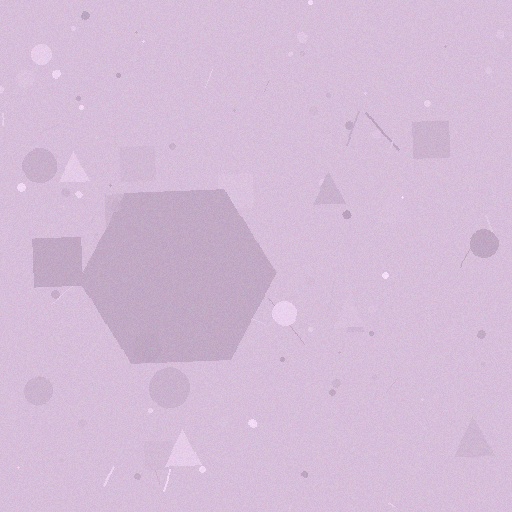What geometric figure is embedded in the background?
A hexagon is embedded in the background.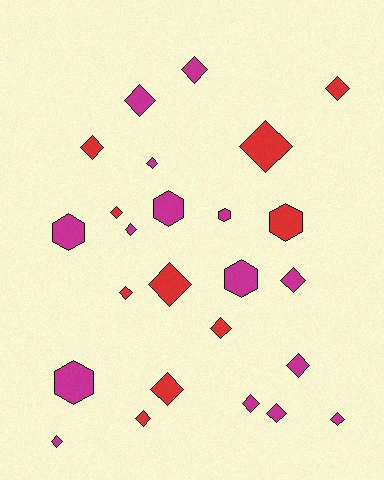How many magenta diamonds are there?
There are 10 magenta diamonds.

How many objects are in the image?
There are 25 objects.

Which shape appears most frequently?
Diamond, with 19 objects.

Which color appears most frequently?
Magenta, with 15 objects.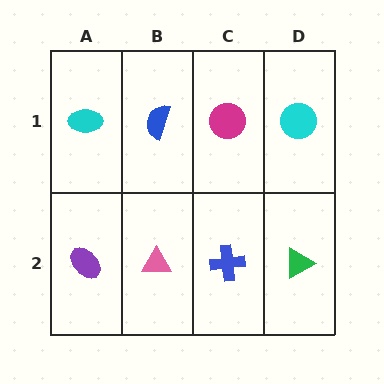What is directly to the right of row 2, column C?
A green triangle.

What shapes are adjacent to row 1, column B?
A pink triangle (row 2, column B), a cyan ellipse (row 1, column A), a magenta circle (row 1, column C).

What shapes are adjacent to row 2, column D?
A cyan circle (row 1, column D), a blue cross (row 2, column C).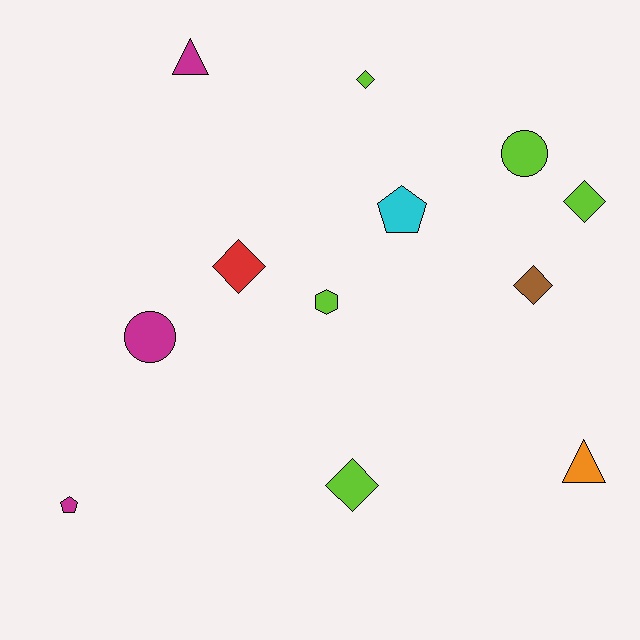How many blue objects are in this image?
There are no blue objects.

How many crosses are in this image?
There are no crosses.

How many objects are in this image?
There are 12 objects.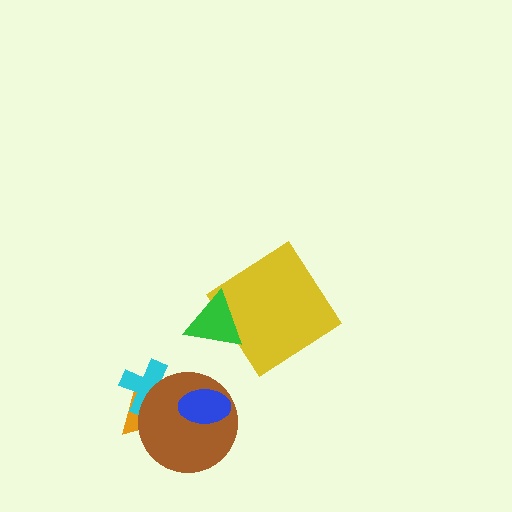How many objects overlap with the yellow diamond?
1 object overlaps with the yellow diamond.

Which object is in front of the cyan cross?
The brown circle is in front of the cyan cross.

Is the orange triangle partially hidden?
Yes, it is partially covered by another shape.